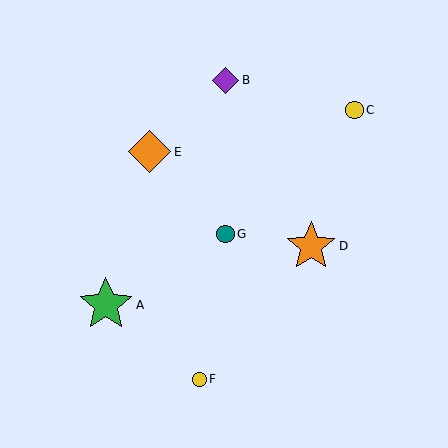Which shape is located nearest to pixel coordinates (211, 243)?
The teal circle (labeled G) at (225, 234) is nearest to that location.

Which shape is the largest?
The green star (labeled A) is the largest.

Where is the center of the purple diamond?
The center of the purple diamond is at (225, 80).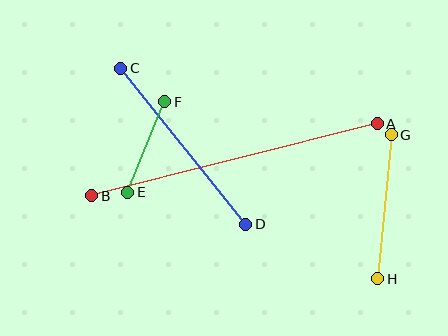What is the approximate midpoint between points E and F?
The midpoint is at approximately (146, 147) pixels.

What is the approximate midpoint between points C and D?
The midpoint is at approximately (183, 146) pixels.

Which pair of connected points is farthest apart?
Points A and B are farthest apart.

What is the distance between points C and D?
The distance is approximately 200 pixels.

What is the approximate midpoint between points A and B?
The midpoint is at approximately (234, 160) pixels.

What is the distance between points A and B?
The distance is approximately 295 pixels.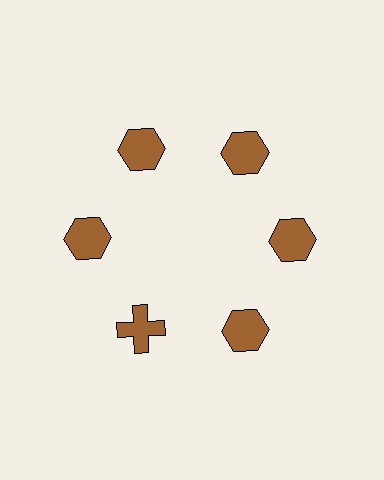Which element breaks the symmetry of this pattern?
The brown cross at roughly the 7 o'clock position breaks the symmetry. All other shapes are brown hexagons.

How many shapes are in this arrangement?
There are 6 shapes arranged in a ring pattern.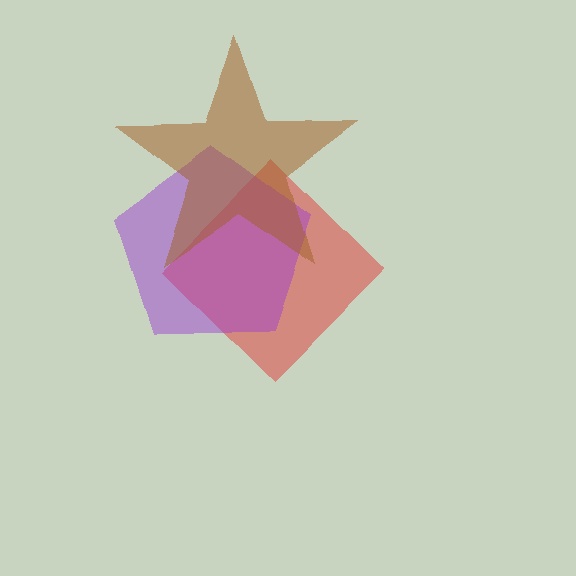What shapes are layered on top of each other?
The layered shapes are: a red diamond, a purple pentagon, a brown star.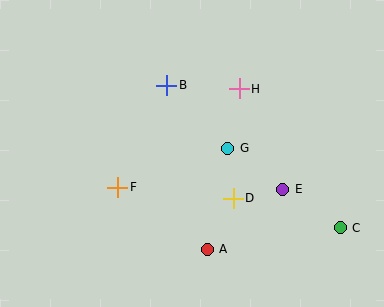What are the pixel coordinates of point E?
Point E is at (283, 190).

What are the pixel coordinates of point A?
Point A is at (207, 249).